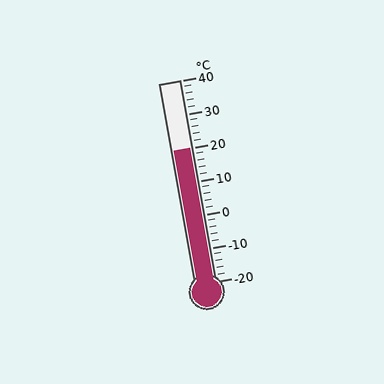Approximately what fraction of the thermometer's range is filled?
The thermometer is filled to approximately 65% of its range.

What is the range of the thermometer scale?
The thermometer scale ranges from -20°C to 40°C.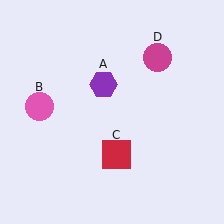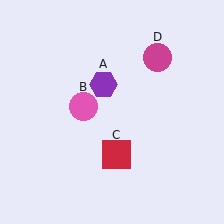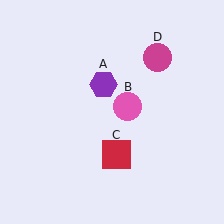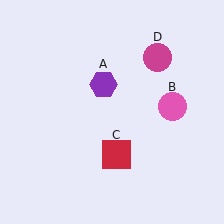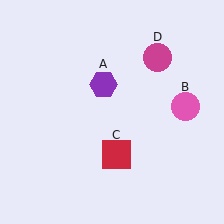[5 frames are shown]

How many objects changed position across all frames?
1 object changed position: pink circle (object B).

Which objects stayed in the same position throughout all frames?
Purple hexagon (object A) and red square (object C) and magenta circle (object D) remained stationary.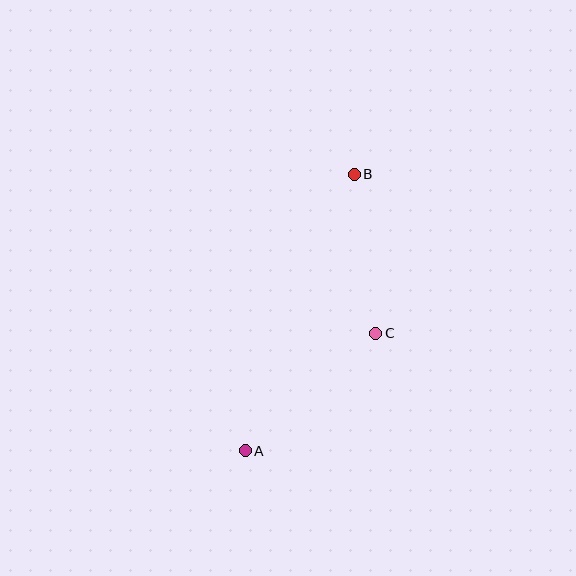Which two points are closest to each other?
Points B and C are closest to each other.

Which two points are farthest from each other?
Points A and B are farthest from each other.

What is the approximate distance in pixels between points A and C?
The distance between A and C is approximately 176 pixels.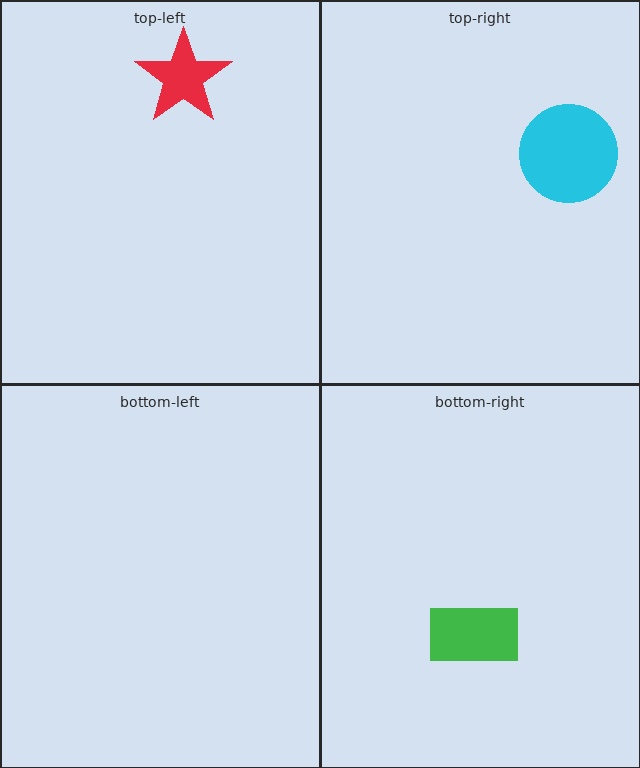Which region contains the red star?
The top-left region.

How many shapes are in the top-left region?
1.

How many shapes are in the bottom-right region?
1.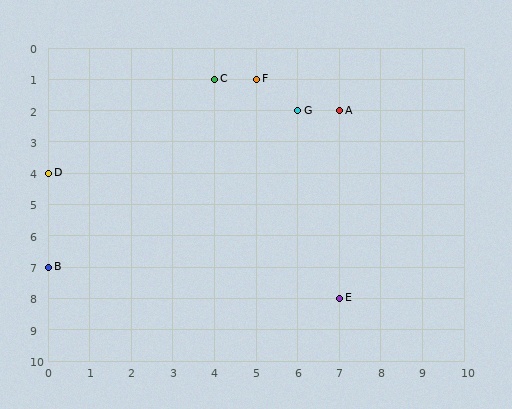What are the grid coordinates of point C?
Point C is at grid coordinates (4, 1).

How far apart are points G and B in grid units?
Points G and B are 6 columns and 5 rows apart (about 7.8 grid units diagonally).